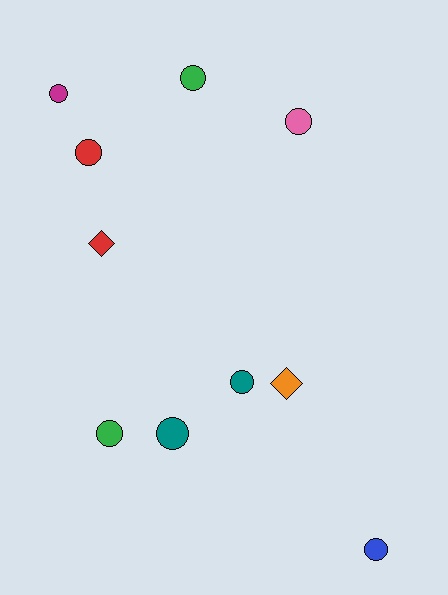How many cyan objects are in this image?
There are no cyan objects.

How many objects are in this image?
There are 10 objects.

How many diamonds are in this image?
There are 2 diamonds.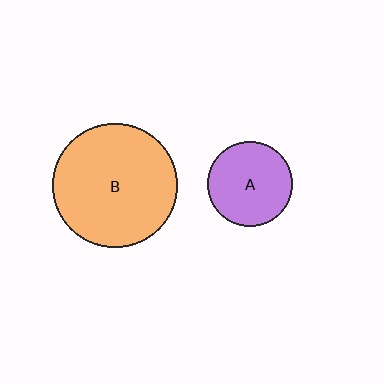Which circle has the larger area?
Circle B (orange).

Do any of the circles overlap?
No, none of the circles overlap.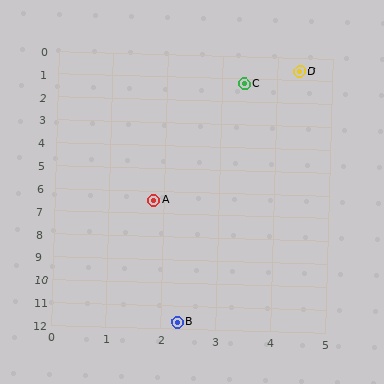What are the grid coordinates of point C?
Point C is at approximately (3.4, 1.2).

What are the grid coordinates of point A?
Point A is at approximately (1.8, 6.4).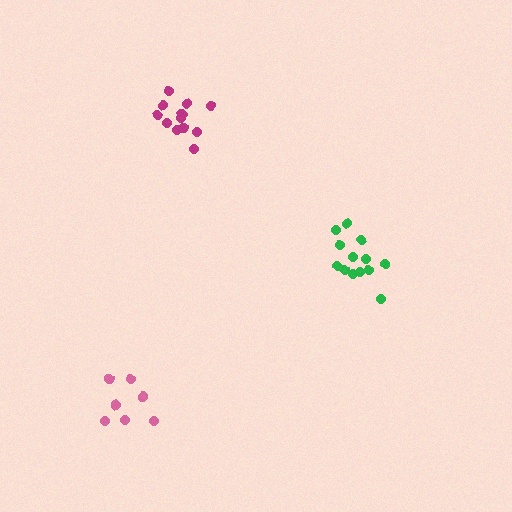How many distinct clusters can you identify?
There are 3 distinct clusters.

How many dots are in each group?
Group 1: 13 dots, Group 2: 7 dots, Group 3: 12 dots (32 total).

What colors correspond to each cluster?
The clusters are colored: green, pink, magenta.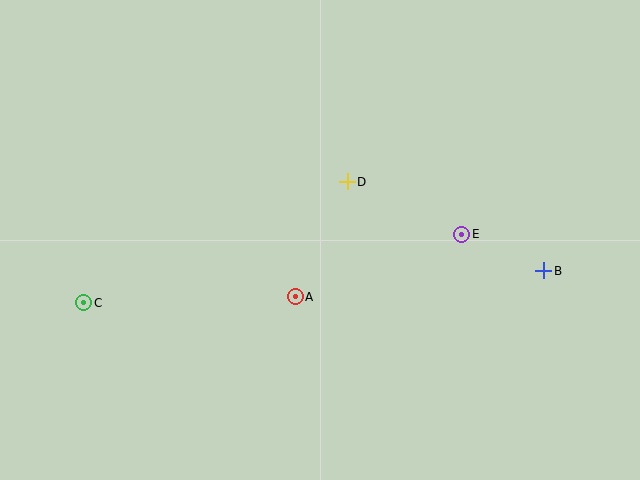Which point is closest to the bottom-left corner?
Point C is closest to the bottom-left corner.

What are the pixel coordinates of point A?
Point A is at (295, 297).